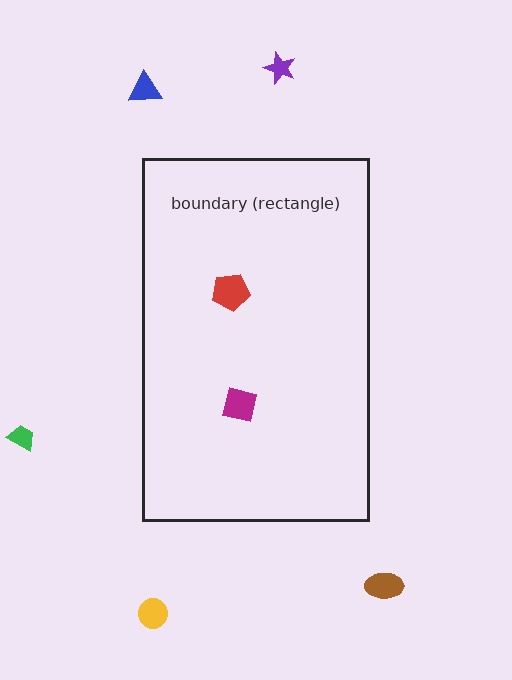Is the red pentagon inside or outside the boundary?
Inside.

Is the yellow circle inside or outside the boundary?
Outside.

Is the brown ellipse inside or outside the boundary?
Outside.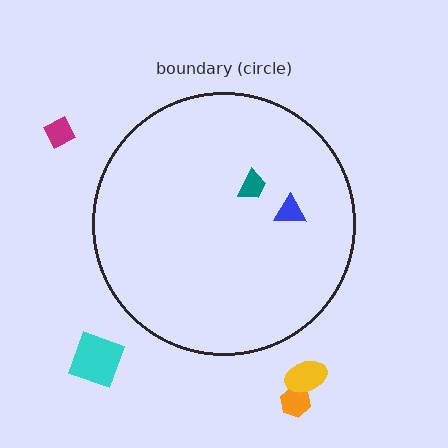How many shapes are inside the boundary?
2 inside, 4 outside.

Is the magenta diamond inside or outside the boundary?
Outside.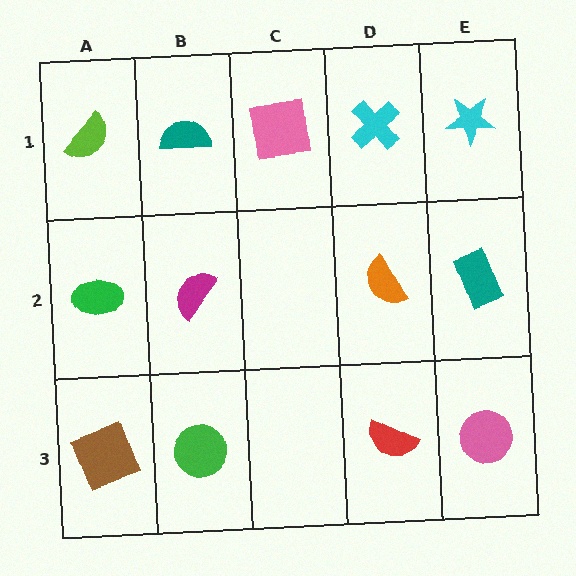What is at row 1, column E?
A cyan star.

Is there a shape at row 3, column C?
No, that cell is empty.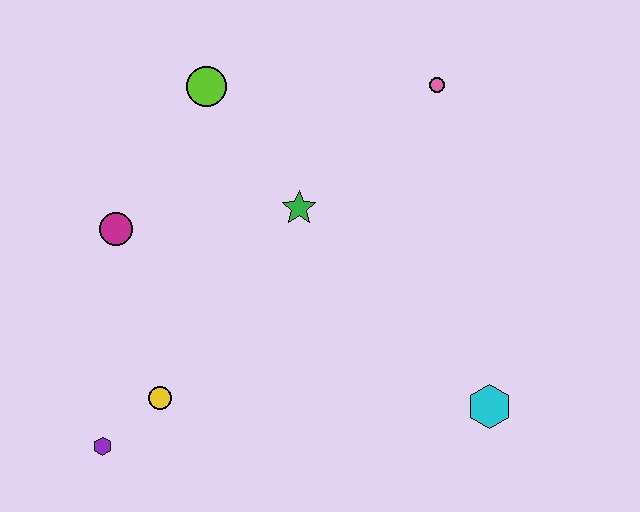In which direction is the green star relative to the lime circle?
The green star is below the lime circle.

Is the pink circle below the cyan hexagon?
No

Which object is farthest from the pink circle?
The purple hexagon is farthest from the pink circle.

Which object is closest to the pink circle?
The green star is closest to the pink circle.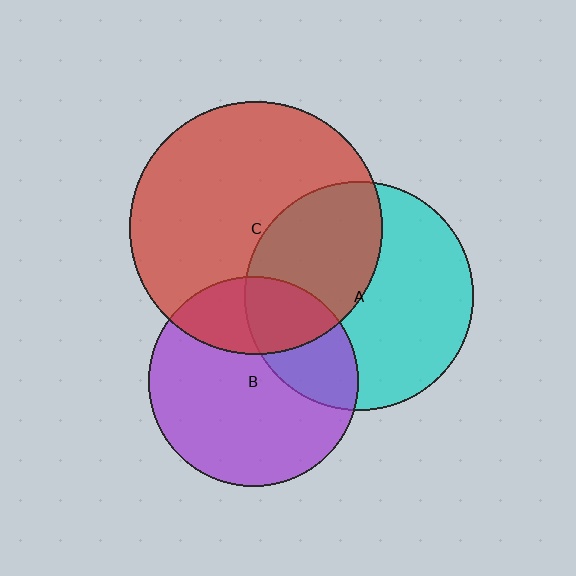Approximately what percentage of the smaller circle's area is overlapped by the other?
Approximately 30%.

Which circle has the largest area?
Circle C (red).